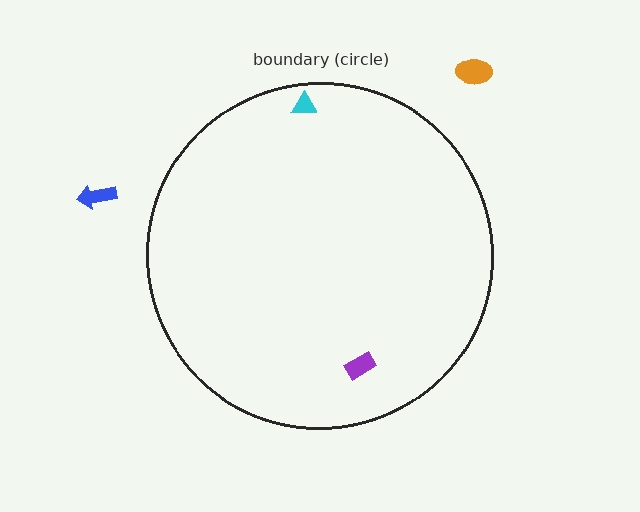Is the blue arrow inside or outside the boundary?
Outside.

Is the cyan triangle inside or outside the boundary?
Inside.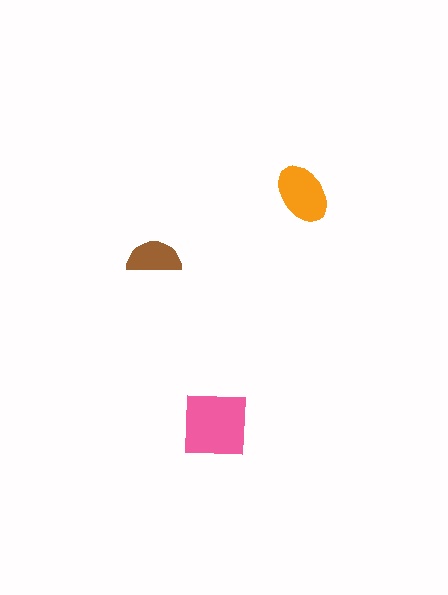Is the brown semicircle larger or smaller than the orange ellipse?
Smaller.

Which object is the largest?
The pink square.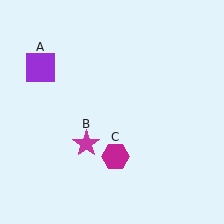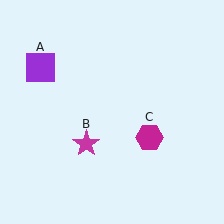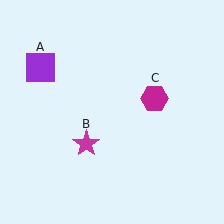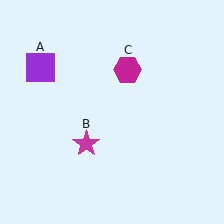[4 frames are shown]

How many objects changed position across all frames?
1 object changed position: magenta hexagon (object C).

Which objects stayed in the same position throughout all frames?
Purple square (object A) and magenta star (object B) remained stationary.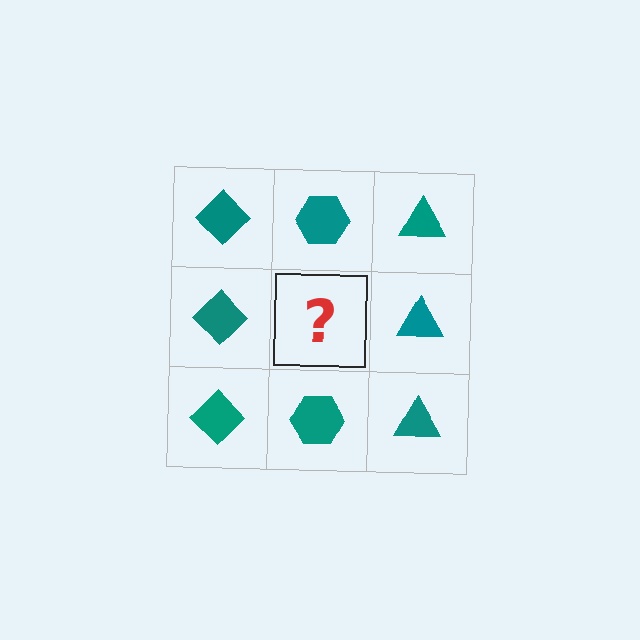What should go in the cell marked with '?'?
The missing cell should contain a teal hexagon.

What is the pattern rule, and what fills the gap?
The rule is that each column has a consistent shape. The gap should be filled with a teal hexagon.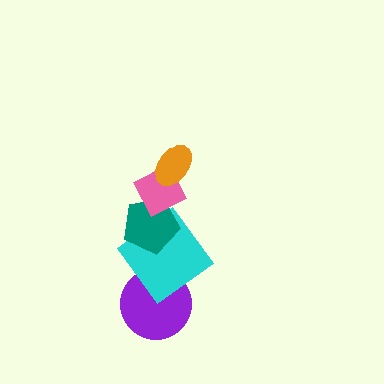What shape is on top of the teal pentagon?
The pink diamond is on top of the teal pentagon.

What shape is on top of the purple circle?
The cyan diamond is on top of the purple circle.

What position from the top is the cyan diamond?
The cyan diamond is 4th from the top.